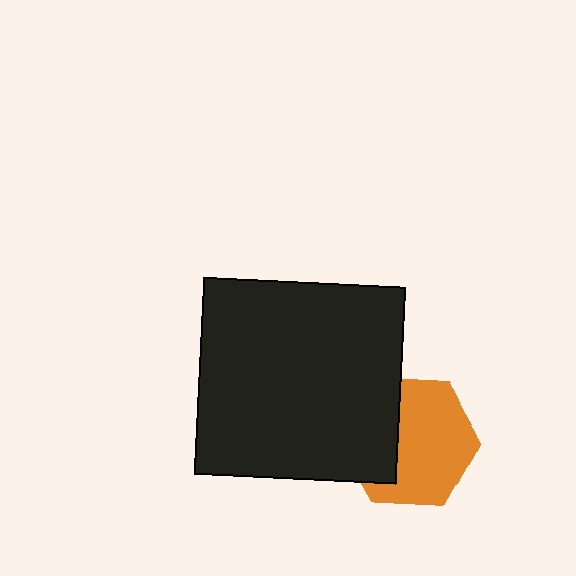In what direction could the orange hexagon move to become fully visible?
The orange hexagon could move right. That would shift it out from behind the black rectangle entirely.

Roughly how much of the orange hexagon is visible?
Most of it is visible (roughly 65%).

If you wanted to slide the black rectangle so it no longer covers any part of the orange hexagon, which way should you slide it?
Slide it left — that is the most direct way to separate the two shapes.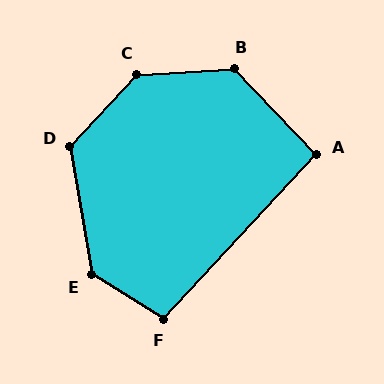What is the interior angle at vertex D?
Approximately 128 degrees (obtuse).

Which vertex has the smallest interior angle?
A, at approximately 93 degrees.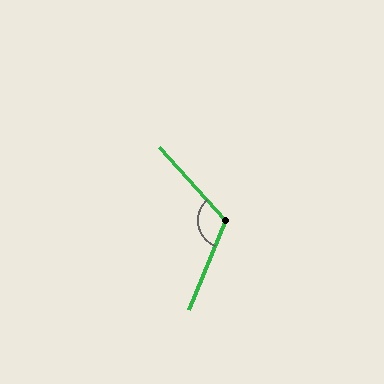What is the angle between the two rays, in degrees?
Approximately 116 degrees.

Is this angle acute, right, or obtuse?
It is obtuse.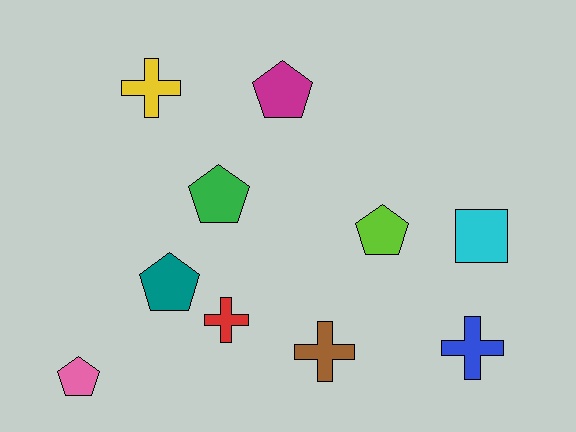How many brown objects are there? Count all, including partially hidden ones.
There is 1 brown object.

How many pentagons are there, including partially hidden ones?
There are 5 pentagons.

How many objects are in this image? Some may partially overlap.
There are 10 objects.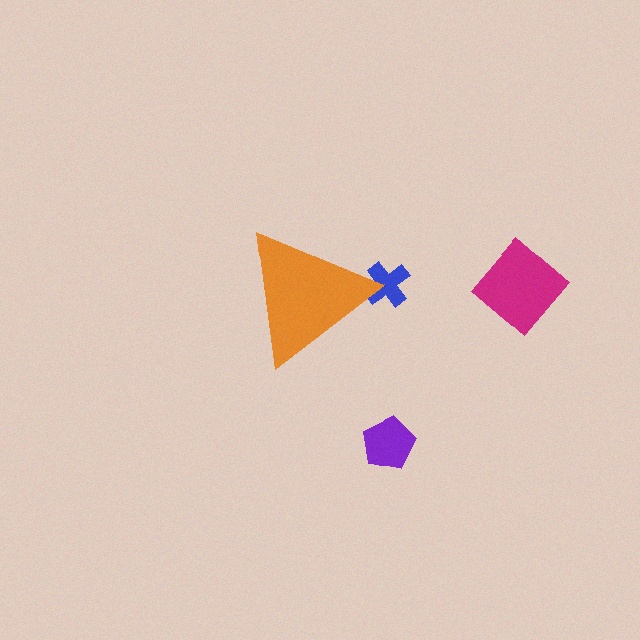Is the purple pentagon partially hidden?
No, the purple pentagon is fully visible.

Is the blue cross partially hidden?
Yes, the blue cross is partially hidden behind the orange triangle.